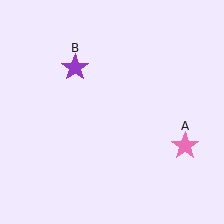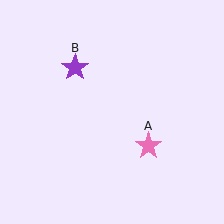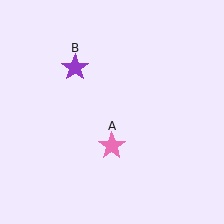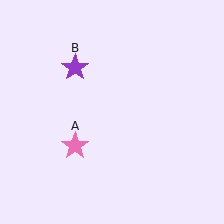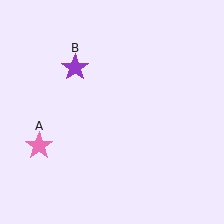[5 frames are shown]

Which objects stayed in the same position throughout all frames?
Purple star (object B) remained stationary.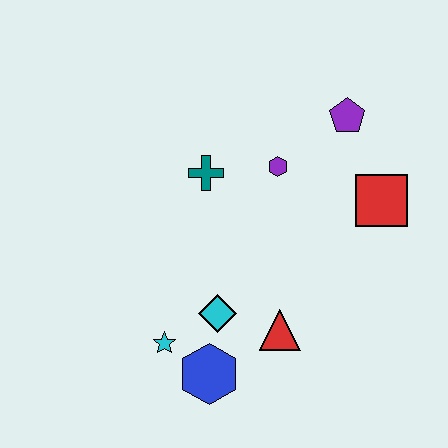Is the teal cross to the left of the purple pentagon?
Yes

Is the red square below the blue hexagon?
No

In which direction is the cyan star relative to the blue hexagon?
The cyan star is to the left of the blue hexagon.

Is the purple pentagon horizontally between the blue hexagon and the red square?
Yes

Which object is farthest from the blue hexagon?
The purple pentagon is farthest from the blue hexagon.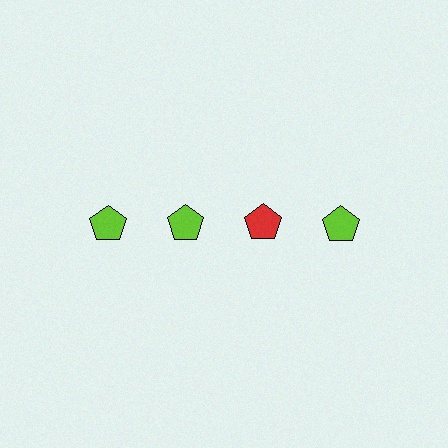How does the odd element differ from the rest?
It has a different color: red instead of lime.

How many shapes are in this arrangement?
There are 4 shapes arranged in a grid pattern.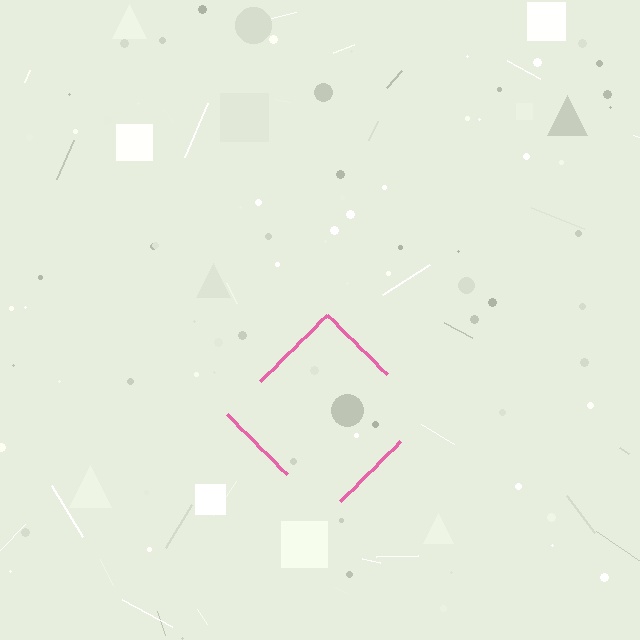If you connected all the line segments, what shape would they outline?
They would outline a diamond.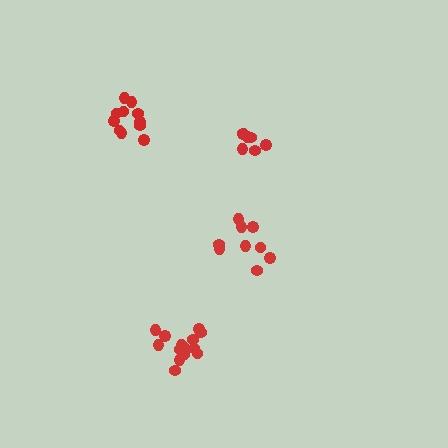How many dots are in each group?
Group 1: 8 dots, Group 2: 9 dots, Group 3: 14 dots, Group 4: 11 dots (42 total).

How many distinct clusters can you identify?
There are 4 distinct clusters.